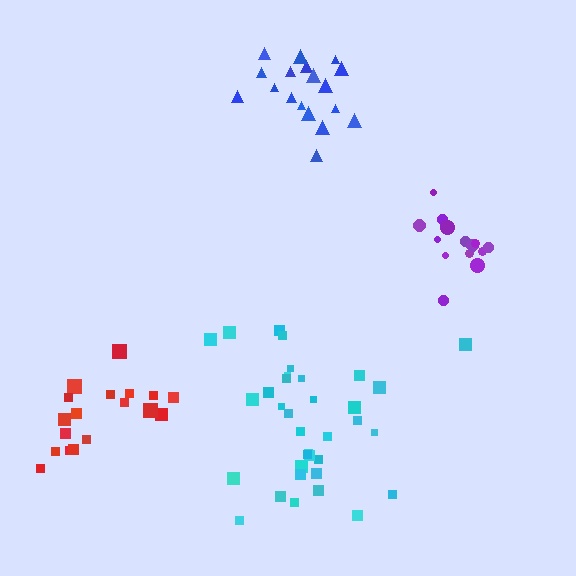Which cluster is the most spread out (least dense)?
Cyan.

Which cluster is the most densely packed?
Blue.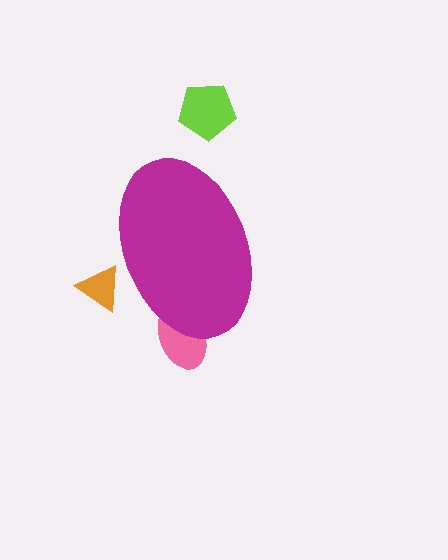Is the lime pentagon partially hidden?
No, the lime pentagon is fully visible.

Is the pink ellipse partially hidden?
Yes, the pink ellipse is partially hidden behind the magenta ellipse.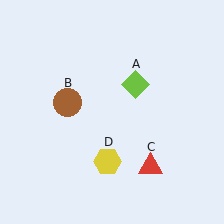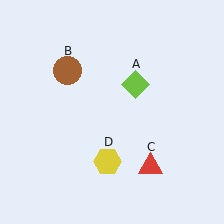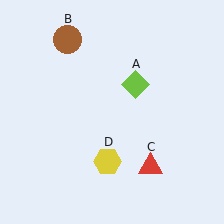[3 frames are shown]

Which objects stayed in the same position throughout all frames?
Lime diamond (object A) and red triangle (object C) and yellow hexagon (object D) remained stationary.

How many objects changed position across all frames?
1 object changed position: brown circle (object B).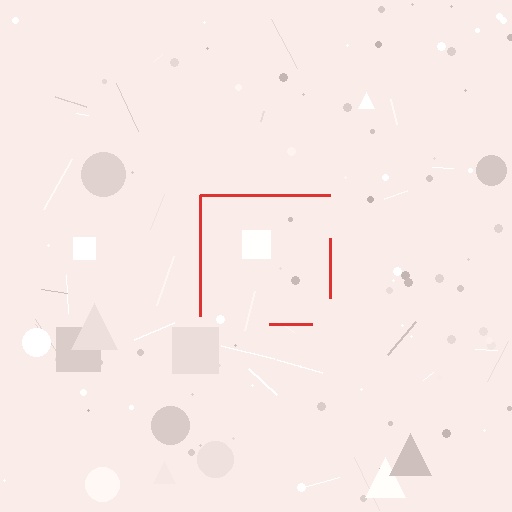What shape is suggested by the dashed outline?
The dashed outline suggests a square.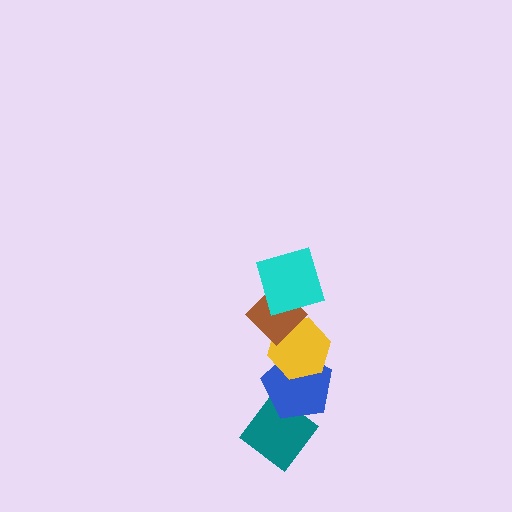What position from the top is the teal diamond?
The teal diamond is 5th from the top.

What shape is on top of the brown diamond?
The cyan square is on top of the brown diamond.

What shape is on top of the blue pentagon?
The yellow hexagon is on top of the blue pentagon.